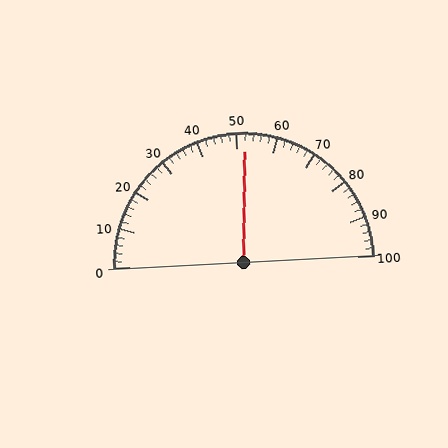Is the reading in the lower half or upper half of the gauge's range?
The reading is in the upper half of the range (0 to 100).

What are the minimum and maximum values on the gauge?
The gauge ranges from 0 to 100.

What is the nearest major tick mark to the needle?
The nearest major tick mark is 50.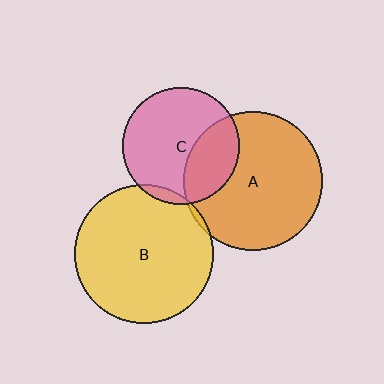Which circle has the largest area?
Circle A (orange).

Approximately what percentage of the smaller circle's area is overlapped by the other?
Approximately 30%.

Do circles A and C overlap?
Yes.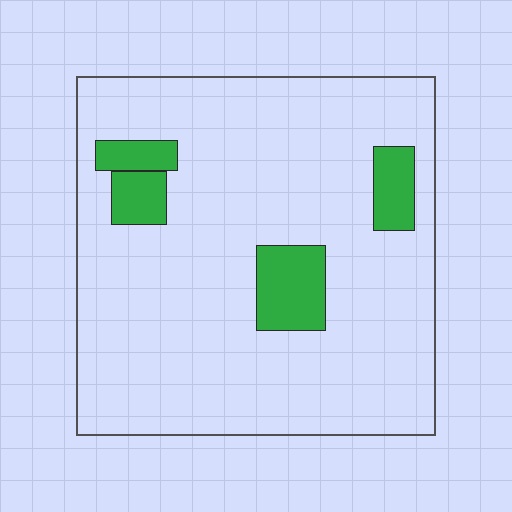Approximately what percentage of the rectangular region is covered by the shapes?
Approximately 10%.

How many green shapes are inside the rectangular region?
4.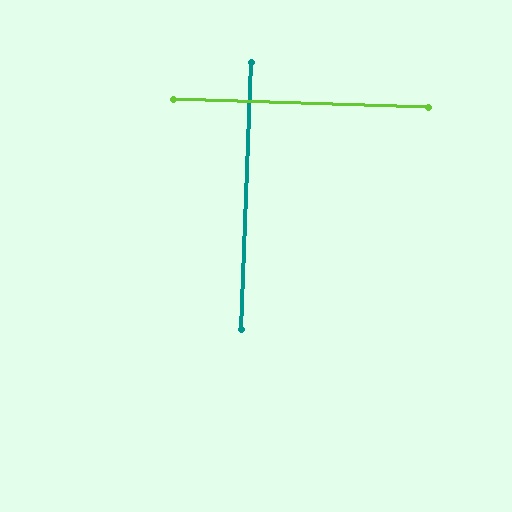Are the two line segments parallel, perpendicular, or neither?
Perpendicular — they meet at approximately 90°.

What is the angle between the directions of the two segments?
Approximately 90 degrees.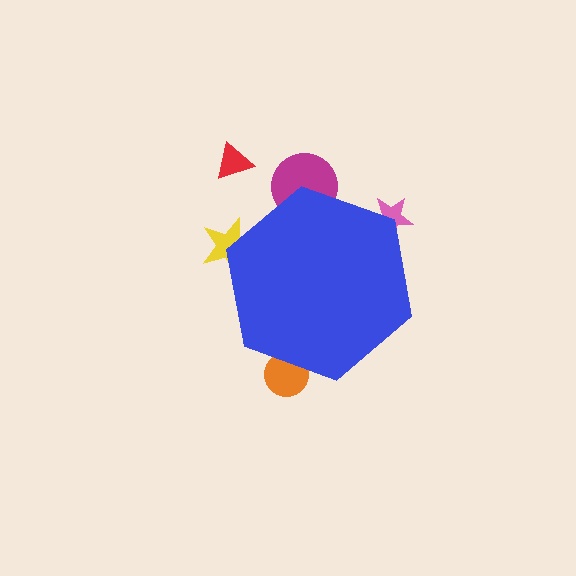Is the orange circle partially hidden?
Yes, the orange circle is partially hidden behind the blue hexagon.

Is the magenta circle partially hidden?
Yes, the magenta circle is partially hidden behind the blue hexagon.